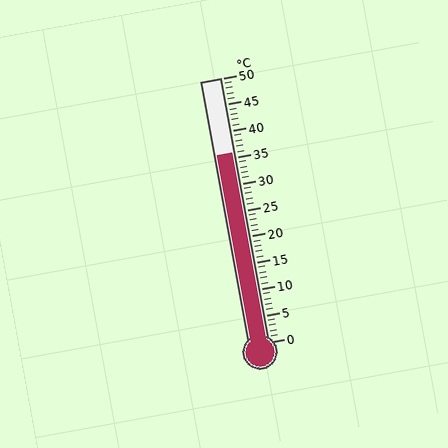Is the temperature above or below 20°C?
The temperature is above 20°C.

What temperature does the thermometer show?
The thermometer shows approximately 36°C.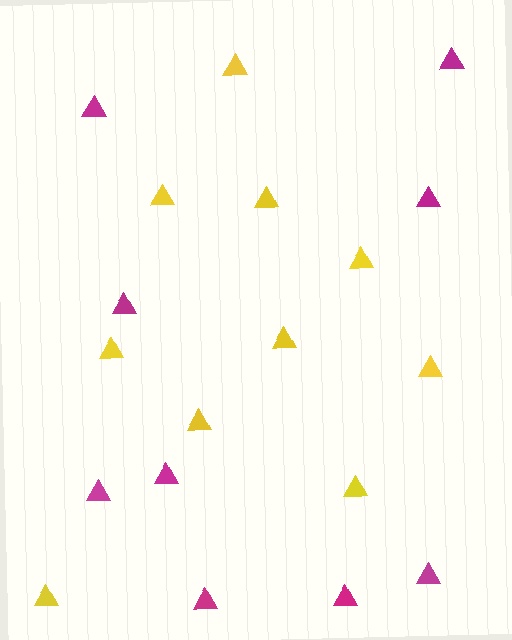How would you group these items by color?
There are 2 groups: one group of yellow triangles (10) and one group of magenta triangles (9).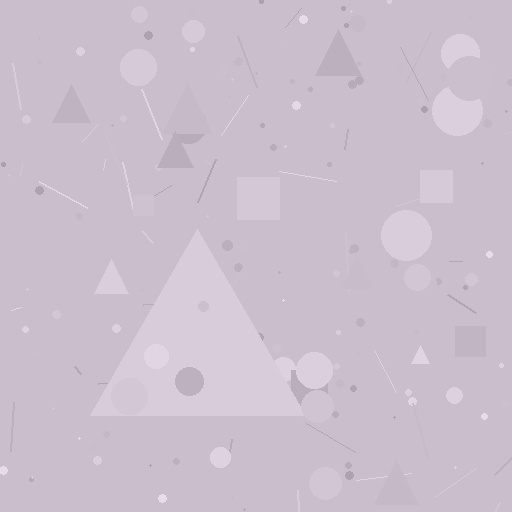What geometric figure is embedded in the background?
A triangle is embedded in the background.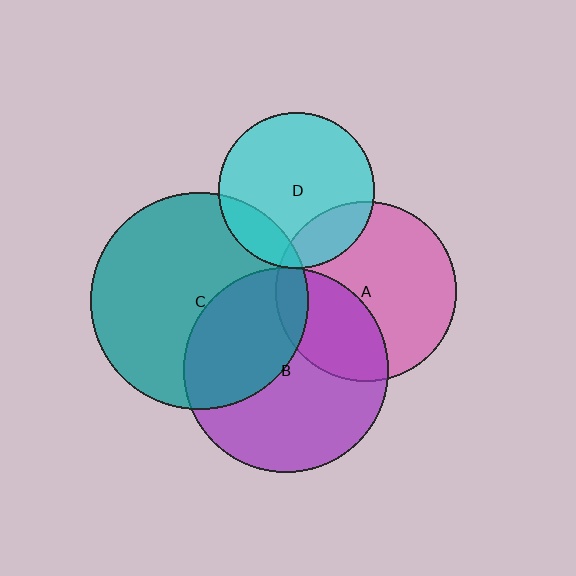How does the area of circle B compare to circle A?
Approximately 1.3 times.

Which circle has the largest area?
Circle C (teal).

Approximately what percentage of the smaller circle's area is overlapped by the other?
Approximately 40%.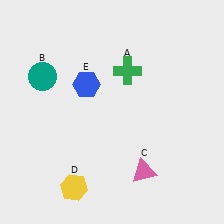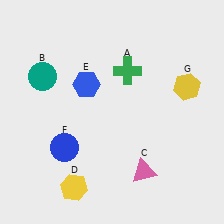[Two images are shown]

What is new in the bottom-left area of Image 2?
A blue circle (F) was added in the bottom-left area of Image 2.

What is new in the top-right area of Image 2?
A yellow hexagon (G) was added in the top-right area of Image 2.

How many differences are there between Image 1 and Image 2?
There are 2 differences between the two images.